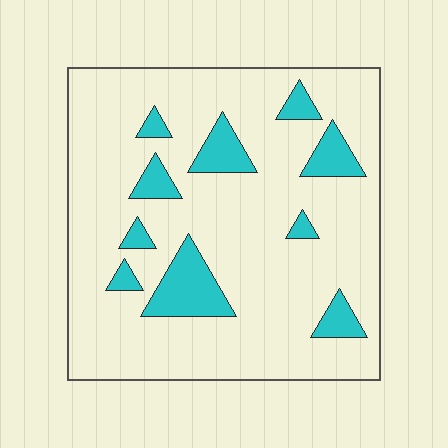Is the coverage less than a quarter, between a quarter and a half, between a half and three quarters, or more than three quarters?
Less than a quarter.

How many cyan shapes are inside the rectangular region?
10.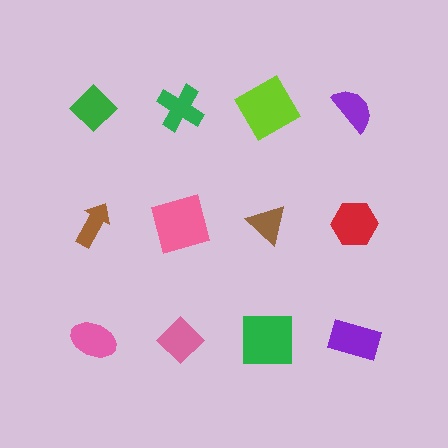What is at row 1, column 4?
A purple semicircle.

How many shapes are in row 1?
4 shapes.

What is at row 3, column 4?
A purple rectangle.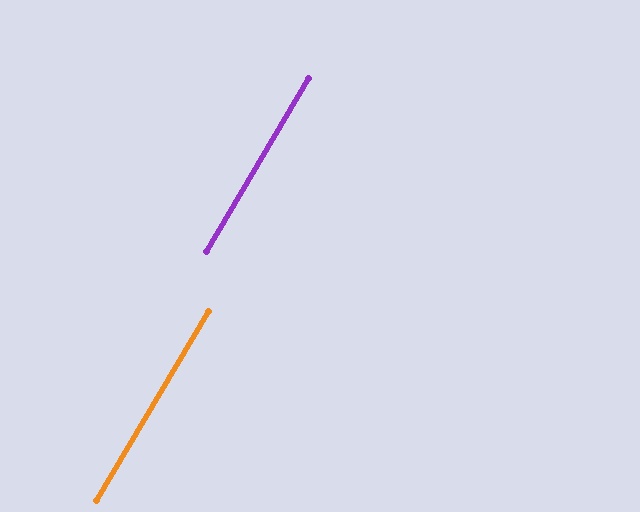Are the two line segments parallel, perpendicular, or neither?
Parallel — their directions differ by only 0.3°.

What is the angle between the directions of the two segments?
Approximately 0 degrees.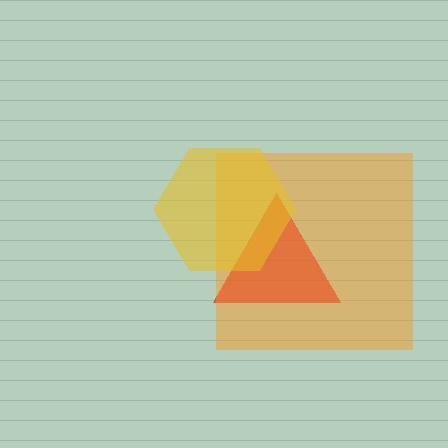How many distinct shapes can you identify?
There are 3 distinct shapes: a red triangle, an orange square, a yellow hexagon.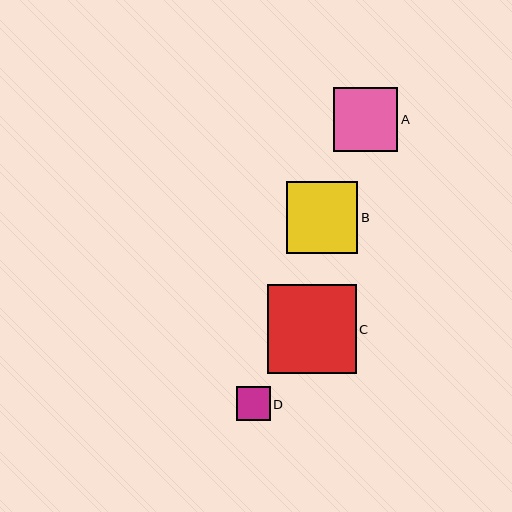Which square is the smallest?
Square D is the smallest with a size of approximately 34 pixels.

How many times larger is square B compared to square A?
Square B is approximately 1.1 times the size of square A.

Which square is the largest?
Square C is the largest with a size of approximately 89 pixels.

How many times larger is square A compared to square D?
Square A is approximately 1.9 times the size of square D.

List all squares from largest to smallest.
From largest to smallest: C, B, A, D.